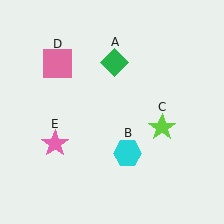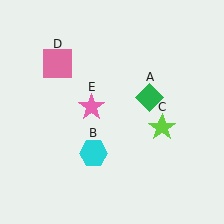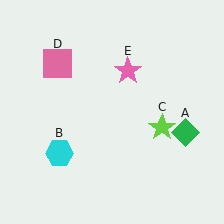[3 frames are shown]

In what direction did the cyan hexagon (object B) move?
The cyan hexagon (object B) moved left.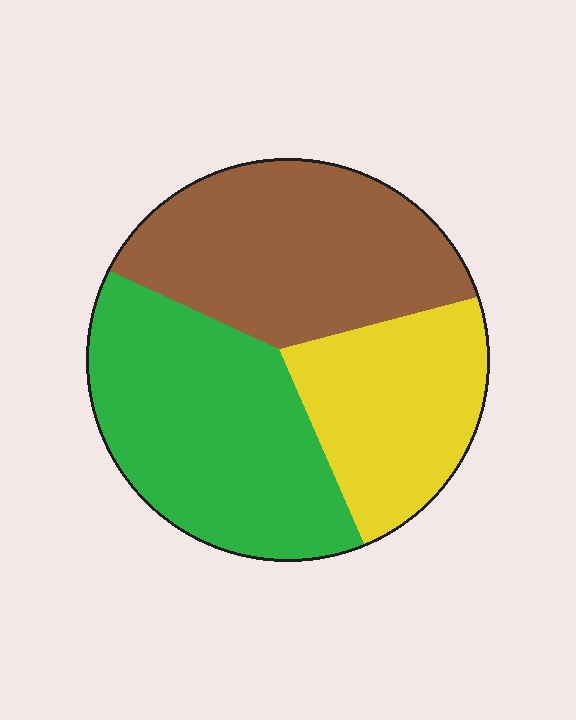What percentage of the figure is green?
Green covers 39% of the figure.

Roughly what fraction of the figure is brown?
Brown takes up about three eighths (3/8) of the figure.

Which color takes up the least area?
Yellow, at roughly 25%.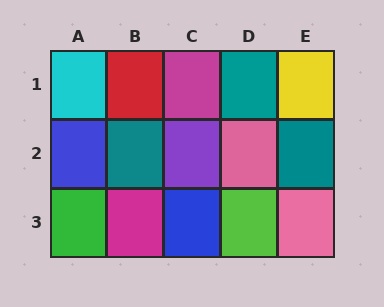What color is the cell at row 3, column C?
Blue.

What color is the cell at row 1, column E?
Yellow.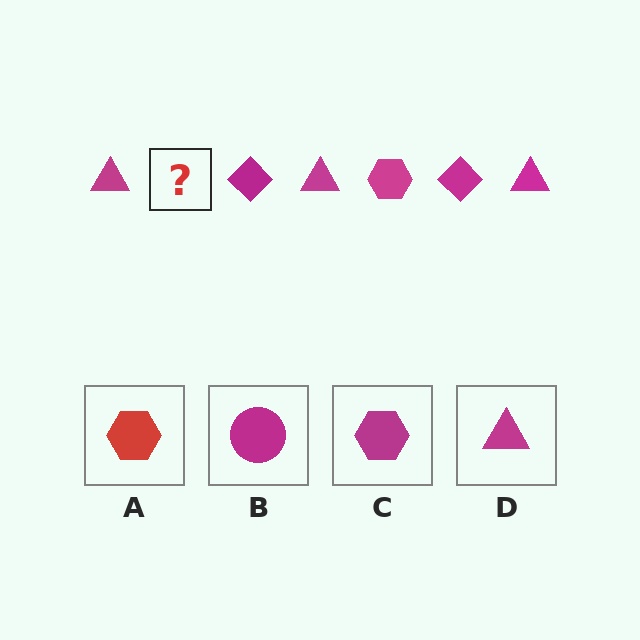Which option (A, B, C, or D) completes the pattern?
C.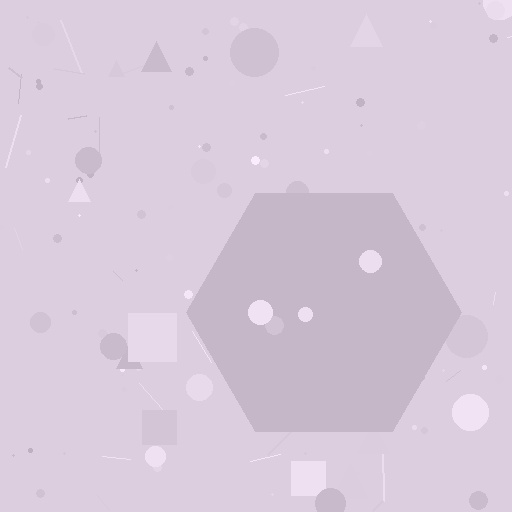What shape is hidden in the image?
A hexagon is hidden in the image.